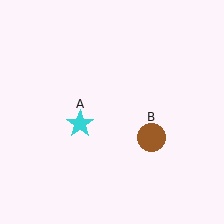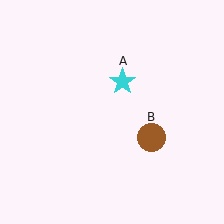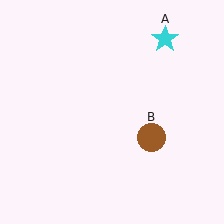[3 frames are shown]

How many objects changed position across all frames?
1 object changed position: cyan star (object A).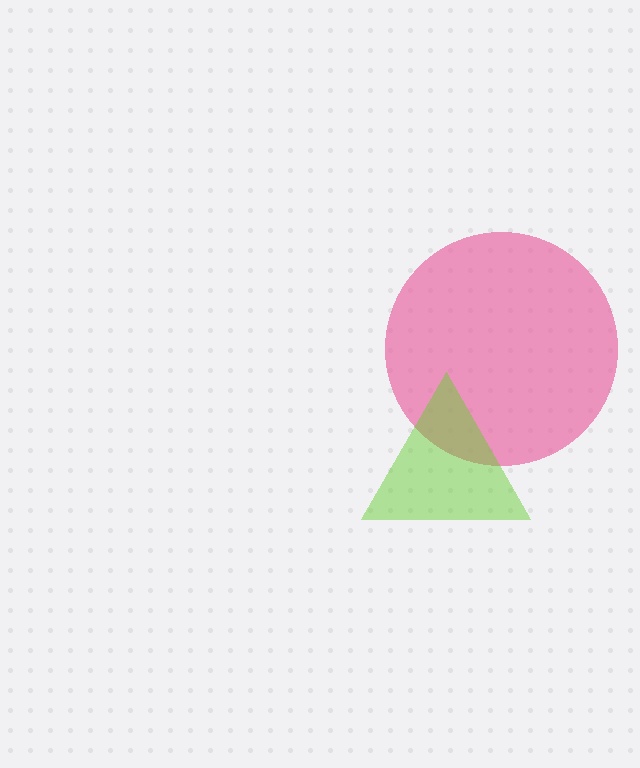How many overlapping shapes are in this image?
There are 2 overlapping shapes in the image.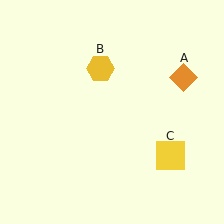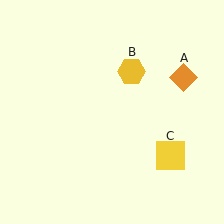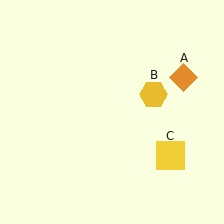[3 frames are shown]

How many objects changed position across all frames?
1 object changed position: yellow hexagon (object B).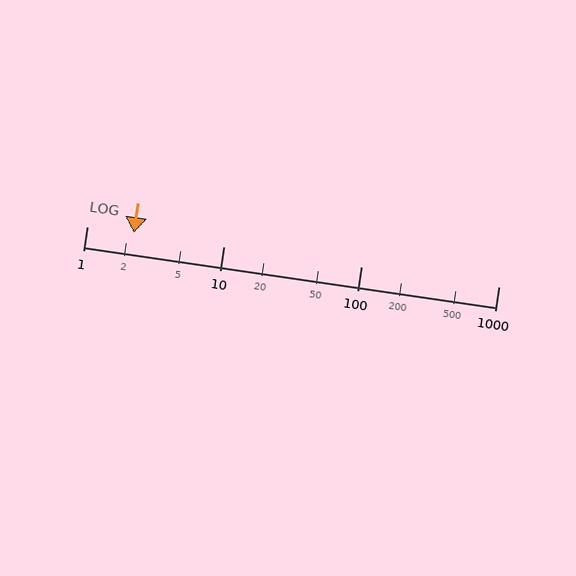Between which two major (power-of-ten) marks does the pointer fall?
The pointer is between 1 and 10.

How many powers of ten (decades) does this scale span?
The scale spans 3 decades, from 1 to 1000.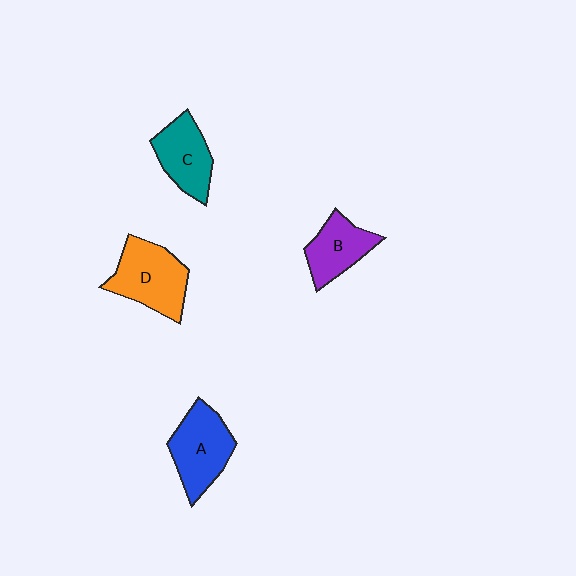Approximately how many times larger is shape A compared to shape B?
Approximately 1.3 times.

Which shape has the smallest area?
Shape B (purple).